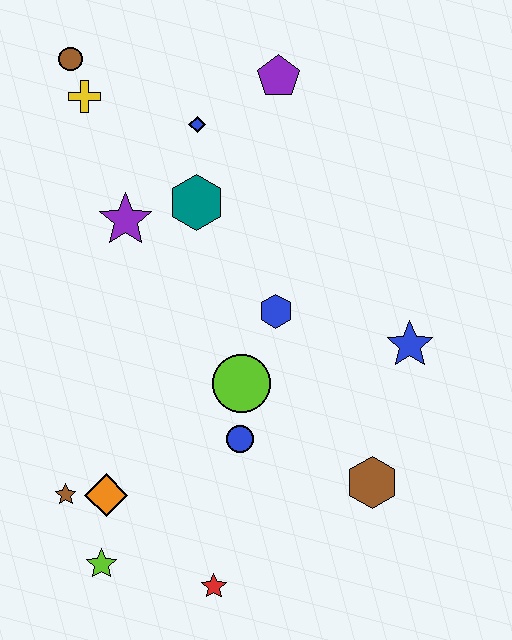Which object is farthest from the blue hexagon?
The brown circle is farthest from the blue hexagon.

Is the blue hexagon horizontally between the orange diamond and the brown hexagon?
Yes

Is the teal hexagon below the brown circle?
Yes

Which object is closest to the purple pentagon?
The blue diamond is closest to the purple pentagon.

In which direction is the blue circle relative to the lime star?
The blue circle is to the right of the lime star.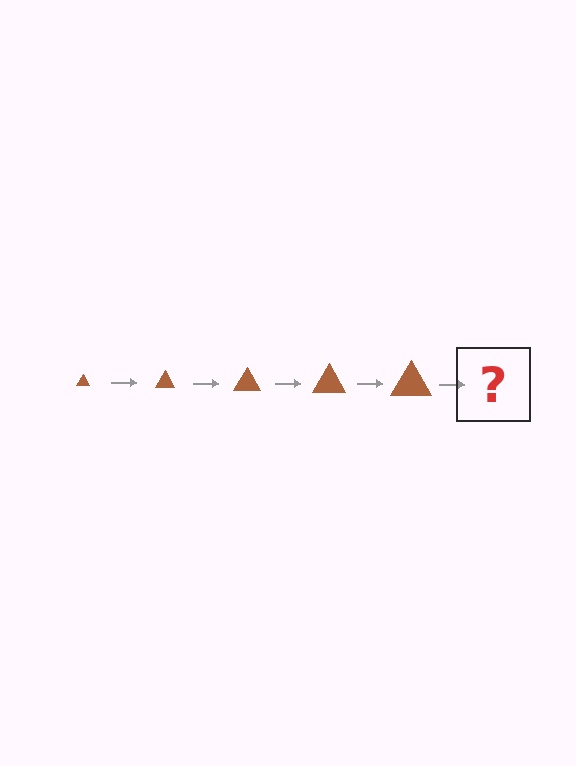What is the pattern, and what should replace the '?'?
The pattern is that the triangle gets progressively larger each step. The '?' should be a brown triangle, larger than the previous one.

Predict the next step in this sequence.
The next step is a brown triangle, larger than the previous one.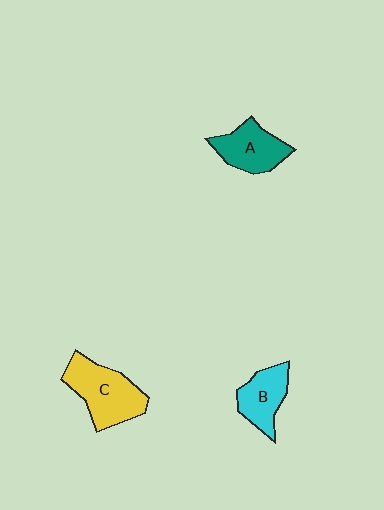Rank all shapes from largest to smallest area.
From largest to smallest: C (yellow), A (teal), B (cyan).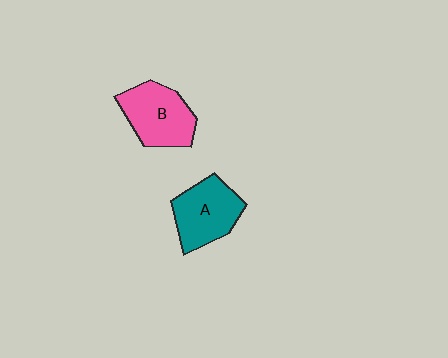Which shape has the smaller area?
Shape A (teal).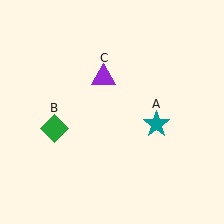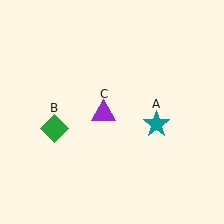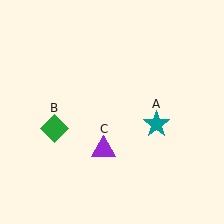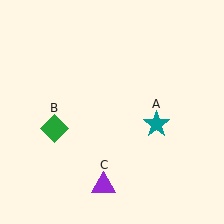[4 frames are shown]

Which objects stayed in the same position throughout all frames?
Teal star (object A) and green diamond (object B) remained stationary.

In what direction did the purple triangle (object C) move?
The purple triangle (object C) moved down.